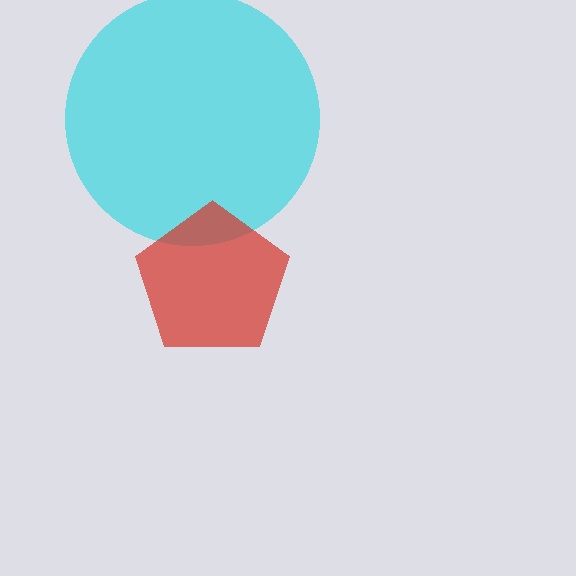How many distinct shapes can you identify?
There are 2 distinct shapes: a cyan circle, a red pentagon.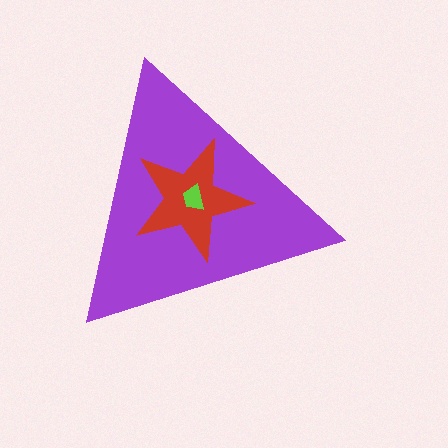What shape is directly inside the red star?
The lime trapezoid.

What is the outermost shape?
The purple triangle.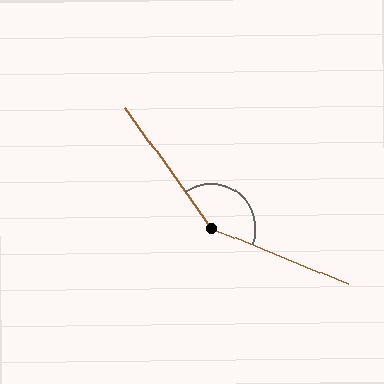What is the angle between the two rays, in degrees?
Approximately 148 degrees.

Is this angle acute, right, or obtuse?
It is obtuse.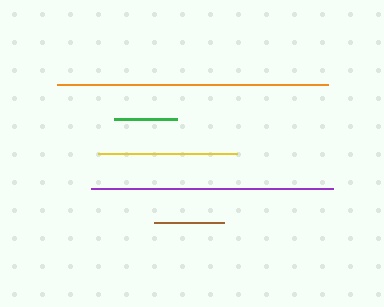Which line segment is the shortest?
The green line is the shortest at approximately 63 pixels.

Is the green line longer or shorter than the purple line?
The purple line is longer than the green line.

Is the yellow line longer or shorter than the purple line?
The purple line is longer than the yellow line.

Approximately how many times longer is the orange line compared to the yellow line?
The orange line is approximately 2.0 times the length of the yellow line.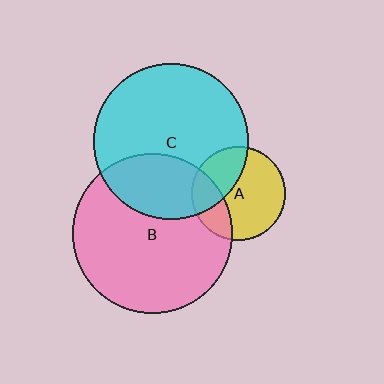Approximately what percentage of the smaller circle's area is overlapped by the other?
Approximately 25%.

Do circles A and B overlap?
Yes.